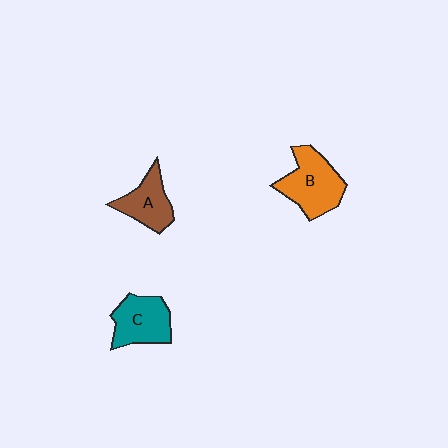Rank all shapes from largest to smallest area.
From largest to smallest: B (orange), C (teal), A (brown).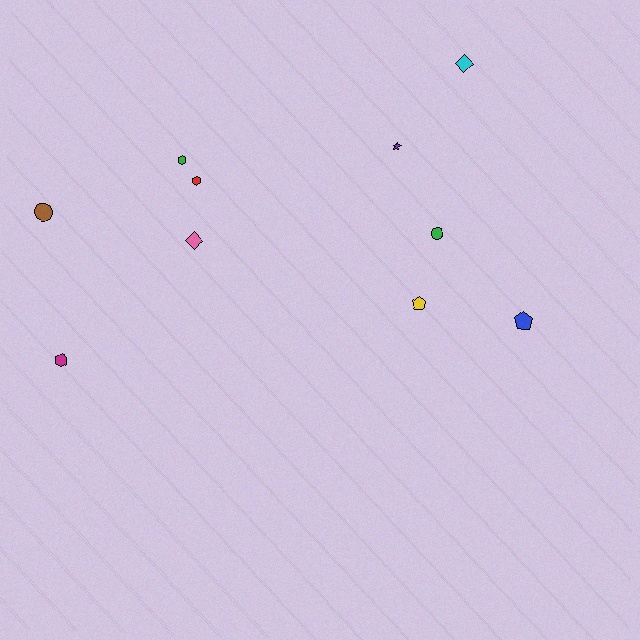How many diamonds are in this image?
There are 2 diamonds.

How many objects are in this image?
There are 10 objects.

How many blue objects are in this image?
There is 1 blue object.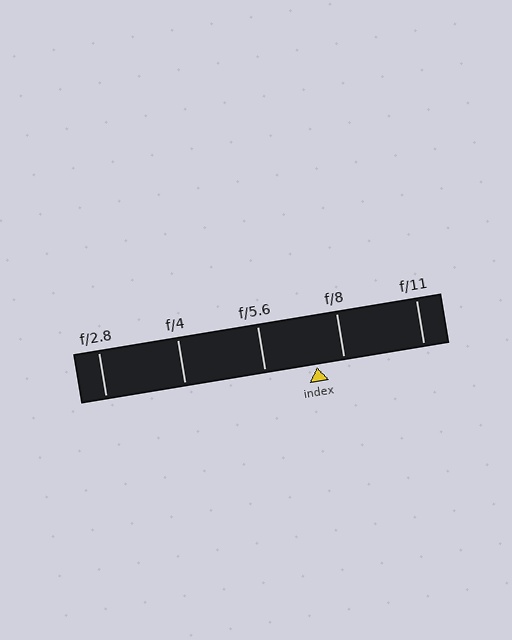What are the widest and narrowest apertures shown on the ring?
The widest aperture shown is f/2.8 and the narrowest is f/11.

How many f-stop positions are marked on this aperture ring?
There are 5 f-stop positions marked.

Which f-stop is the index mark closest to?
The index mark is closest to f/8.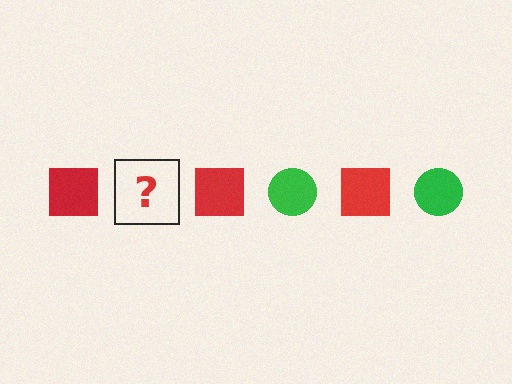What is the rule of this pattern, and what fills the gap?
The rule is that the pattern alternates between red square and green circle. The gap should be filled with a green circle.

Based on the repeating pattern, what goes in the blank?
The blank should be a green circle.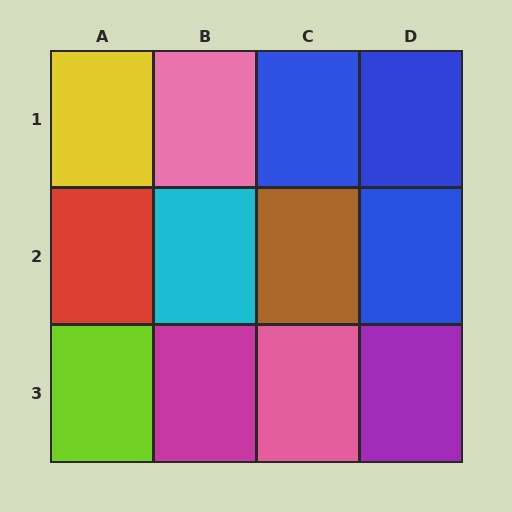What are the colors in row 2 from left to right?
Red, cyan, brown, blue.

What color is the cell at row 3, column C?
Pink.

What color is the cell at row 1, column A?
Yellow.